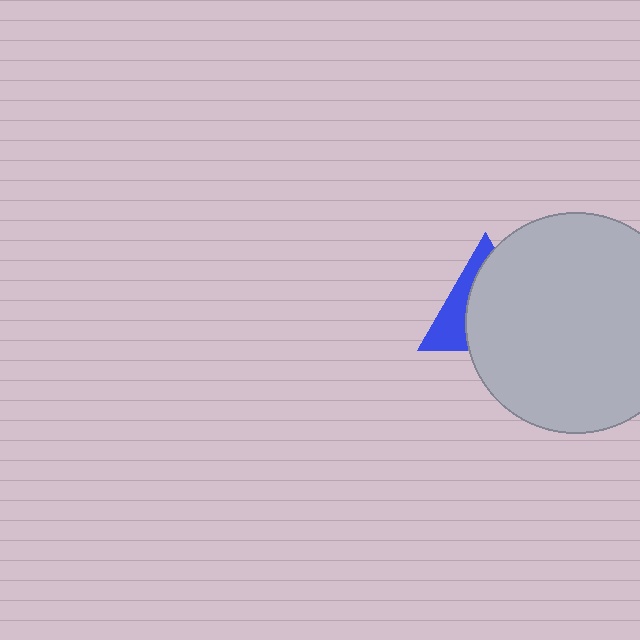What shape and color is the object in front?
The object in front is a light gray circle.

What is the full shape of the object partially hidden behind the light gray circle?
The partially hidden object is a blue triangle.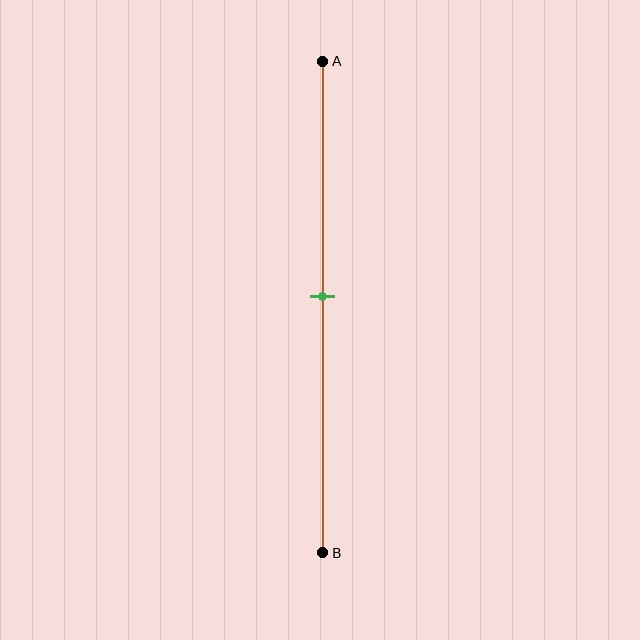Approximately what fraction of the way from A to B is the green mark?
The green mark is approximately 50% of the way from A to B.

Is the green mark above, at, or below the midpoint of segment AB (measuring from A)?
The green mark is approximately at the midpoint of segment AB.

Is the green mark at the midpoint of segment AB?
Yes, the mark is approximately at the midpoint.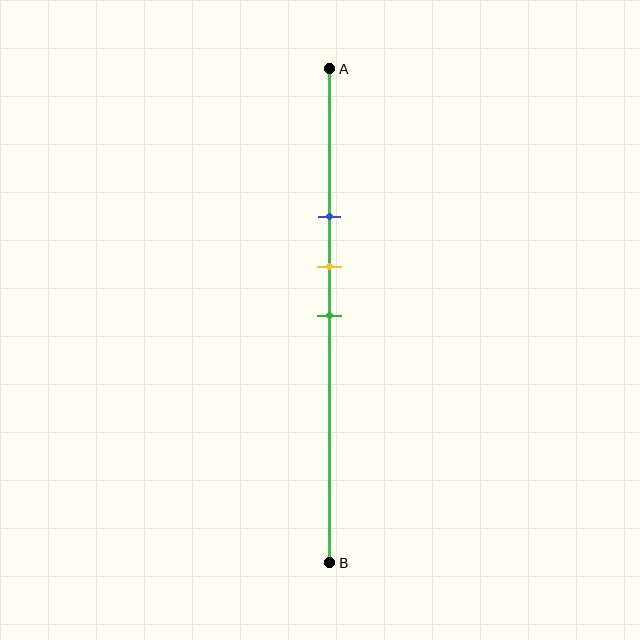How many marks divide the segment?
There are 3 marks dividing the segment.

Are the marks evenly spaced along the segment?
Yes, the marks are approximately evenly spaced.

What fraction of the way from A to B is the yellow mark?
The yellow mark is approximately 40% (0.4) of the way from A to B.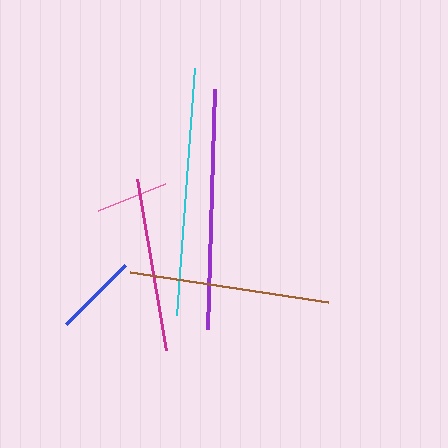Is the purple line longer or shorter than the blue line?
The purple line is longer than the blue line.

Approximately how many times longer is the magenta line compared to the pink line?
The magenta line is approximately 2.4 times the length of the pink line.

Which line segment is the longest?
The cyan line is the longest at approximately 248 pixels.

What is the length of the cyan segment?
The cyan segment is approximately 248 pixels long.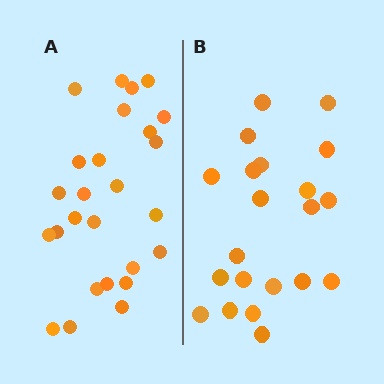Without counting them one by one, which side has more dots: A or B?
Region A (the left region) has more dots.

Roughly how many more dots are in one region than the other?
Region A has about 5 more dots than region B.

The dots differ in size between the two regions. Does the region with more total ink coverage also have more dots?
No. Region B has more total ink coverage because its dots are larger, but region A actually contains more individual dots. Total area can be misleading — the number of items is what matters here.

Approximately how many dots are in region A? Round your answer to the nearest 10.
About 30 dots. (The exact count is 26, which rounds to 30.)